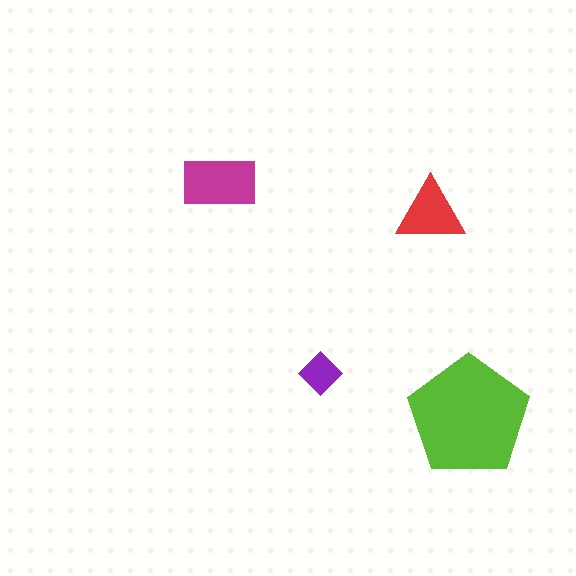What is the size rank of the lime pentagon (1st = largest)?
1st.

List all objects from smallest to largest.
The purple diamond, the red triangle, the magenta rectangle, the lime pentagon.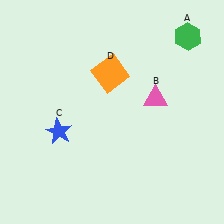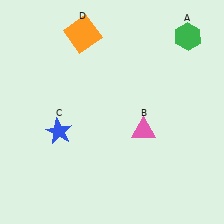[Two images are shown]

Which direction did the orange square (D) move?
The orange square (D) moved up.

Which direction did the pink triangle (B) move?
The pink triangle (B) moved down.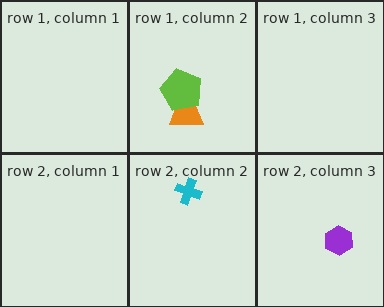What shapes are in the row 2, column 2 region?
The cyan cross.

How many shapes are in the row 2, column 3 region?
1.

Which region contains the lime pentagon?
The row 1, column 2 region.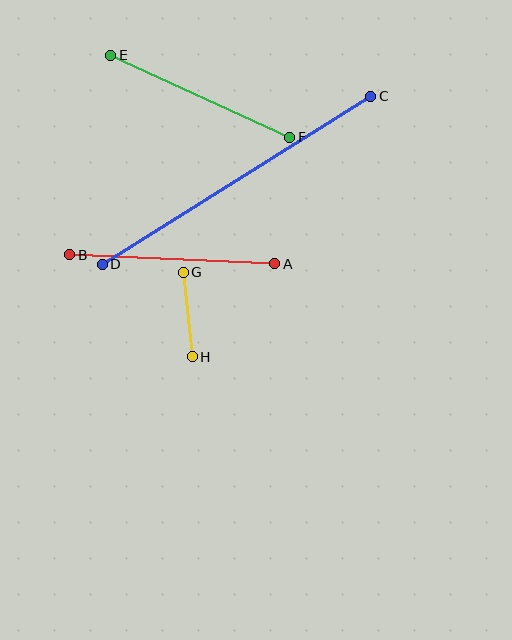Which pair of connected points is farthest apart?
Points C and D are farthest apart.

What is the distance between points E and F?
The distance is approximately 197 pixels.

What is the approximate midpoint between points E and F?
The midpoint is at approximately (200, 96) pixels.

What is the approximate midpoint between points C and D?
The midpoint is at approximately (237, 180) pixels.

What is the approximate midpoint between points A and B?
The midpoint is at approximately (172, 259) pixels.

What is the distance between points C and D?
The distance is approximately 317 pixels.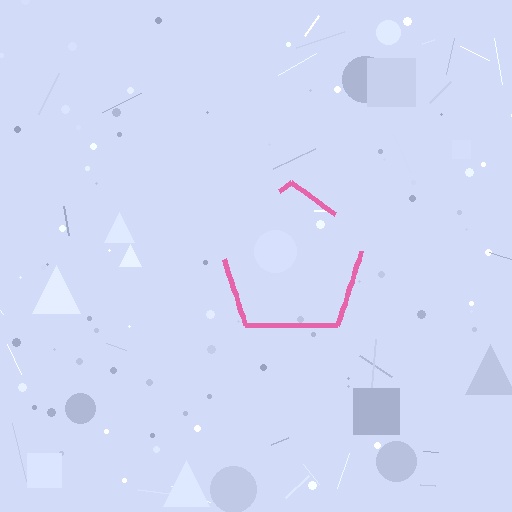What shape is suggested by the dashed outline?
The dashed outline suggests a pentagon.